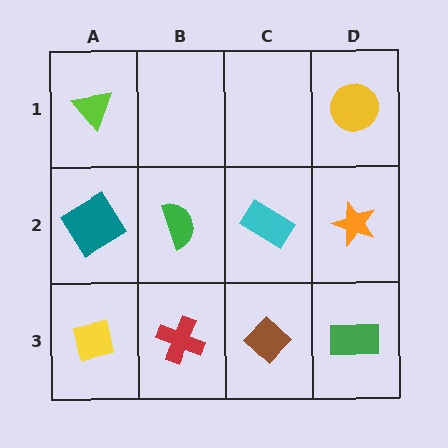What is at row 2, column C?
A cyan rectangle.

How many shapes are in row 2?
4 shapes.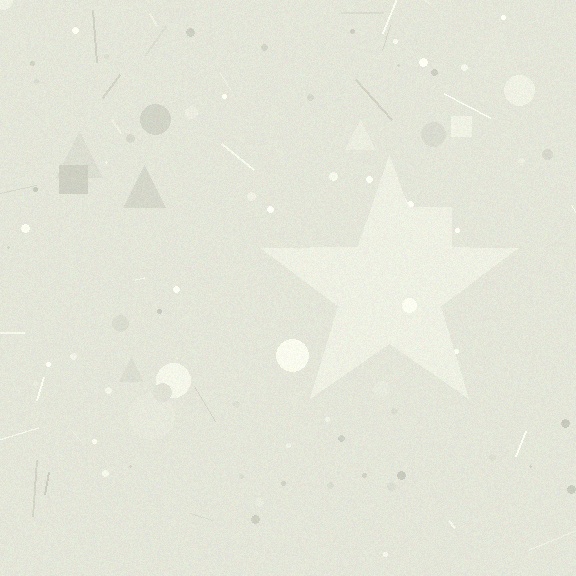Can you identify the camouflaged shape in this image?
The camouflaged shape is a star.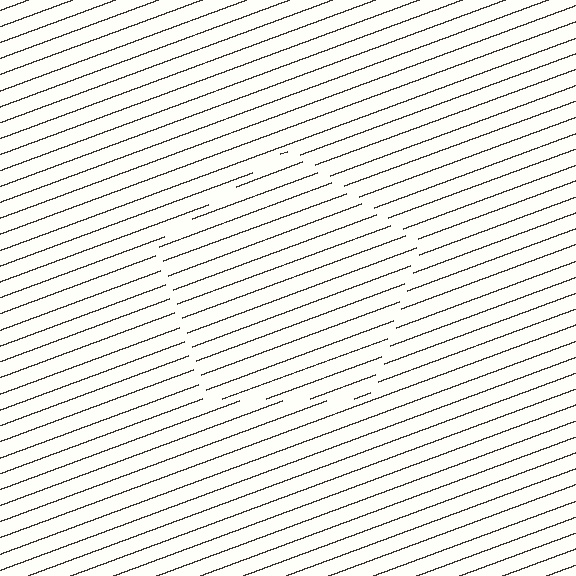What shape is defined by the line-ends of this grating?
An illusory pentagon. The interior of the shape contains the same grating, shifted by half a period — the contour is defined by the phase discontinuity where line-ends from the inner and outer gratings abut.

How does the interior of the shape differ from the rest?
The interior of the shape contains the same grating, shifted by half a period — the contour is defined by the phase discontinuity where line-ends from the inner and outer gratings abut.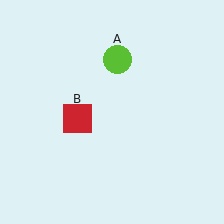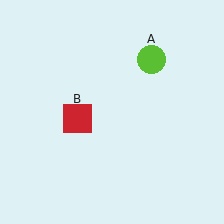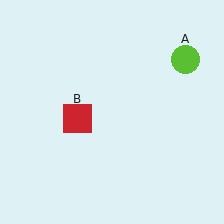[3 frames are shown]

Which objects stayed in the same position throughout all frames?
Red square (object B) remained stationary.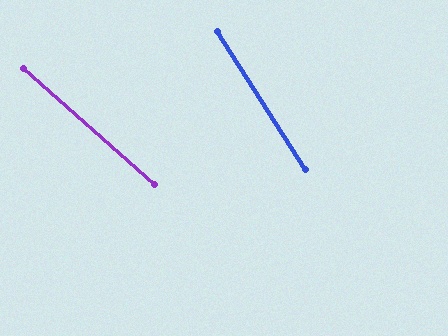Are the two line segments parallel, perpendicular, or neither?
Neither parallel nor perpendicular — they differ by about 16°.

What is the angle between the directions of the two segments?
Approximately 16 degrees.